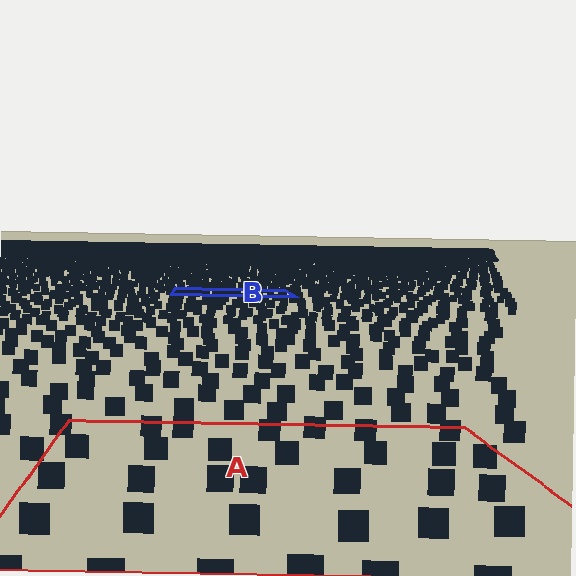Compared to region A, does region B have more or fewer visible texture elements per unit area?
Region B has more texture elements per unit area — they are packed more densely because it is farther away.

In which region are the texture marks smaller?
The texture marks are smaller in region B, because it is farther away.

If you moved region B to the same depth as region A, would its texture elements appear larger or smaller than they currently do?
They would appear larger. At a closer depth, the same texture elements are projected at a bigger on-screen size.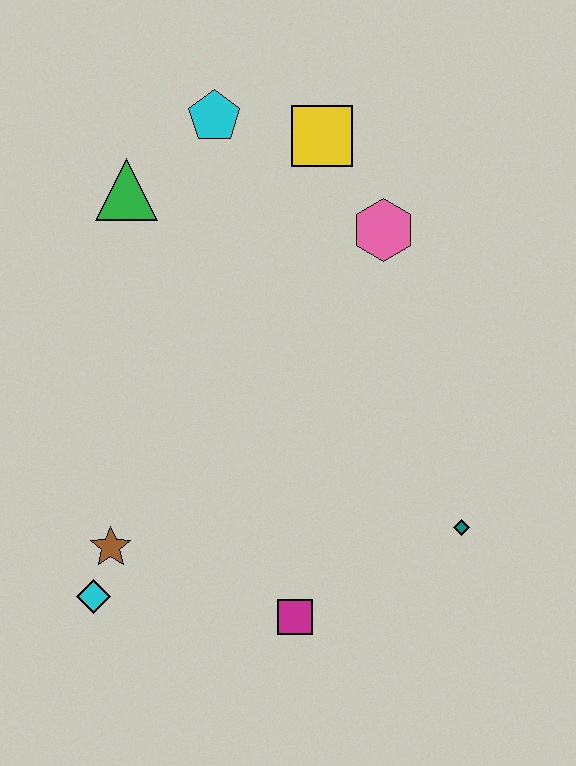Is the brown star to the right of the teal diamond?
No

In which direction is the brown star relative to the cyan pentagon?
The brown star is below the cyan pentagon.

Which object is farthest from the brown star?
The yellow square is farthest from the brown star.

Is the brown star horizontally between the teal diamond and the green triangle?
No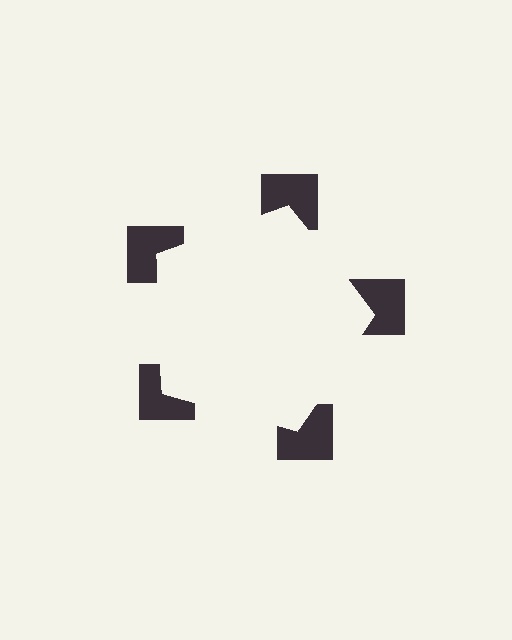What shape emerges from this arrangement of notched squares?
An illusory pentagon — its edges are inferred from the aligned wedge cuts in the notched squares, not physically drawn.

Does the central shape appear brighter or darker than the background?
It typically appears slightly brighter than the background, even though no actual brightness change is drawn.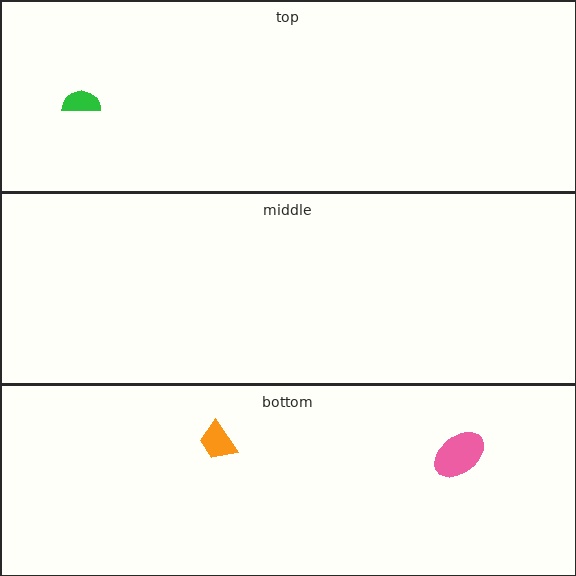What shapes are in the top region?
The green semicircle.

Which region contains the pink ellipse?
The bottom region.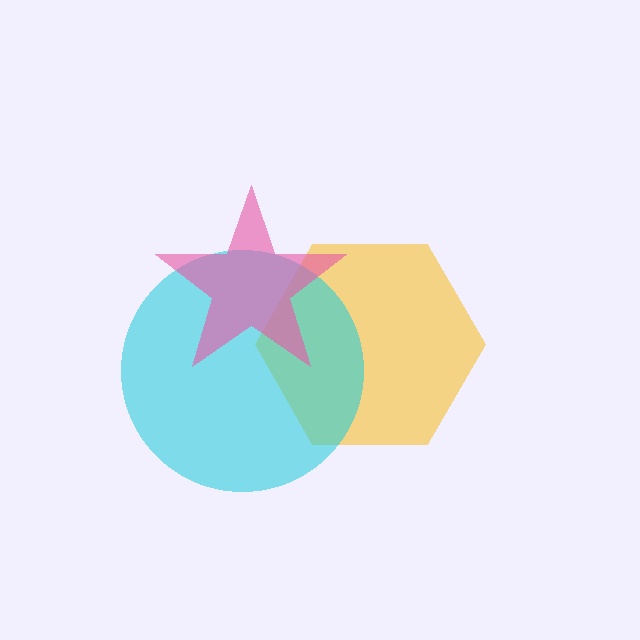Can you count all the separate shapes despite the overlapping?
Yes, there are 3 separate shapes.